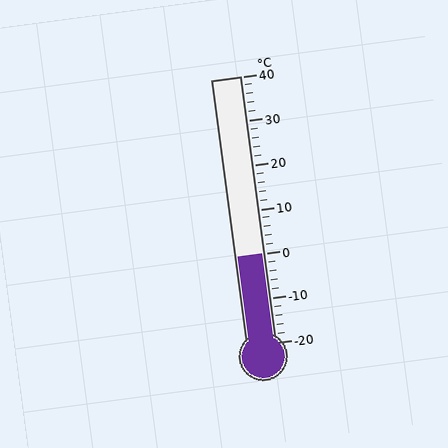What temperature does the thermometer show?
The thermometer shows approximately 0°C.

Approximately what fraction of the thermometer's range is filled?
The thermometer is filled to approximately 35% of its range.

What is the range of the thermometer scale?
The thermometer scale ranges from -20°C to 40°C.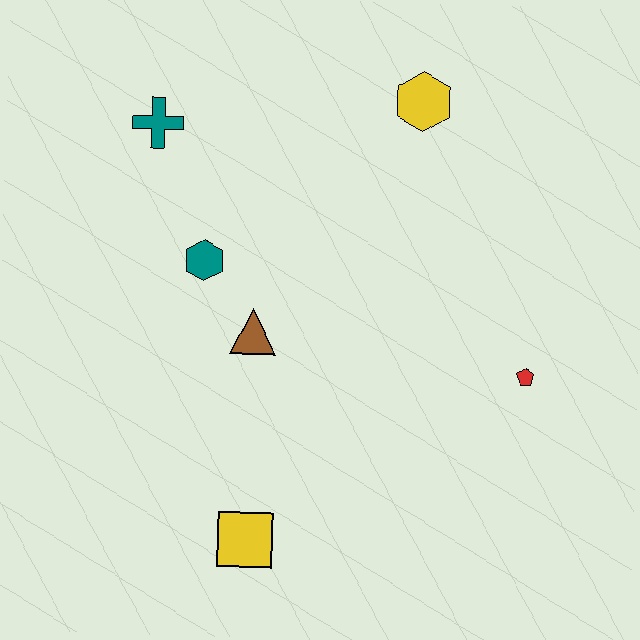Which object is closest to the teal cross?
The teal hexagon is closest to the teal cross.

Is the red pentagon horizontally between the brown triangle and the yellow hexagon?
No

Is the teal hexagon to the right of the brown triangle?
No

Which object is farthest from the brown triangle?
The yellow hexagon is farthest from the brown triangle.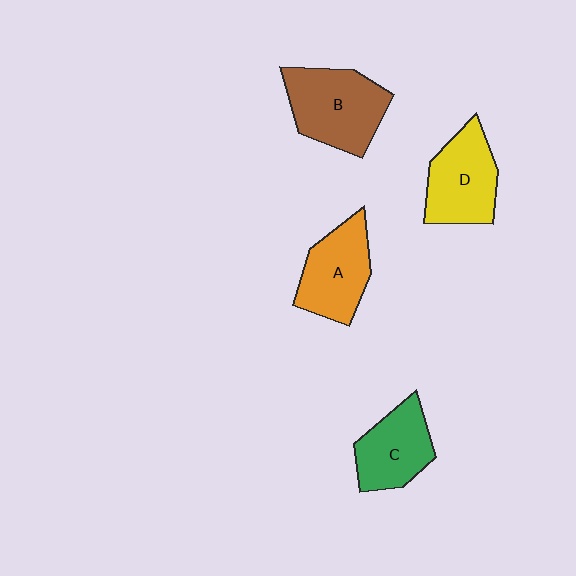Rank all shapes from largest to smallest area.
From largest to smallest: B (brown), D (yellow), A (orange), C (green).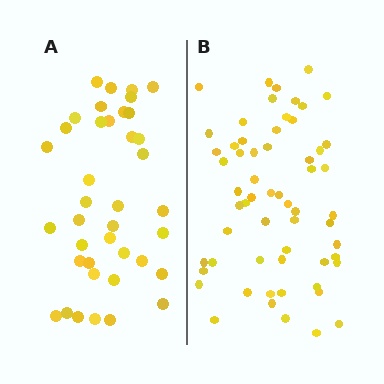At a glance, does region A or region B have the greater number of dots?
Region B (the right region) has more dots.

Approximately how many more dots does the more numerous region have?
Region B has approximately 20 more dots than region A.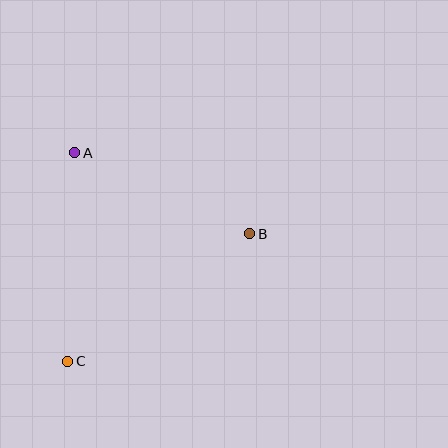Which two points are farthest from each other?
Points B and C are farthest from each other.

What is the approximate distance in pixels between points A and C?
The distance between A and C is approximately 208 pixels.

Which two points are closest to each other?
Points A and B are closest to each other.